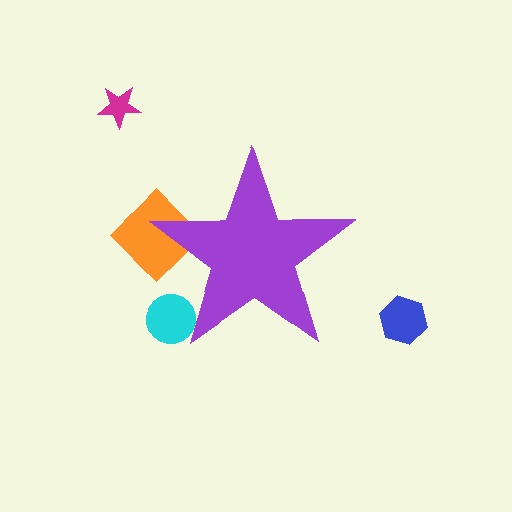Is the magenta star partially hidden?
No, the magenta star is fully visible.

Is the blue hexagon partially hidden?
No, the blue hexagon is fully visible.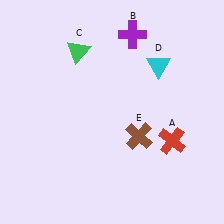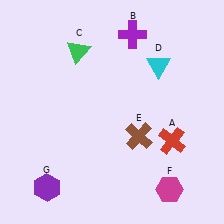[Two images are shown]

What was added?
A magenta hexagon (F), a purple hexagon (G) were added in Image 2.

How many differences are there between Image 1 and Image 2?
There are 2 differences between the two images.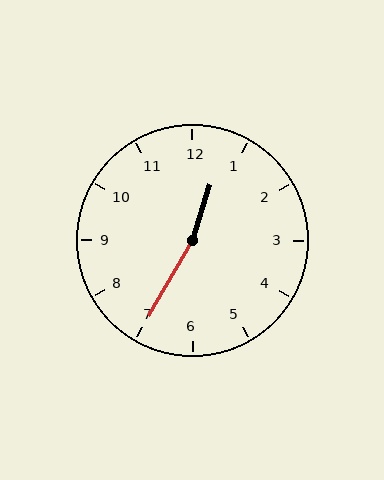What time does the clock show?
12:35.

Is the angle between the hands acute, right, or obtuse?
It is obtuse.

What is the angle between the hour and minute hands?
Approximately 168 degrees.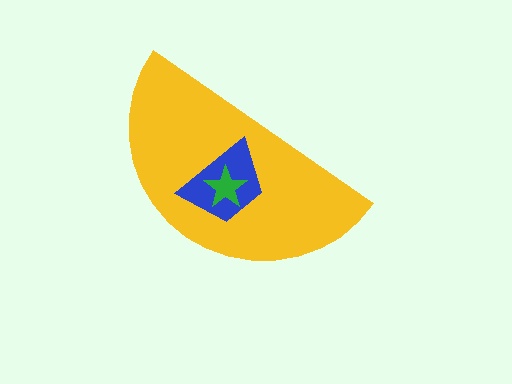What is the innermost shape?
The green star.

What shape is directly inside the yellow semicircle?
The blue trapezoid.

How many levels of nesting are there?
3.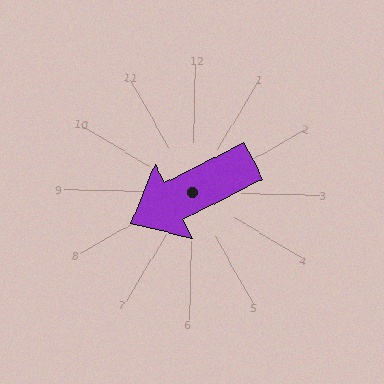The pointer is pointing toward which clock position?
Roughly 8 o'clock.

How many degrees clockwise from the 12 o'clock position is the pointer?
Approximately 242 degrees.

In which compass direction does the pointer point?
Southwest.